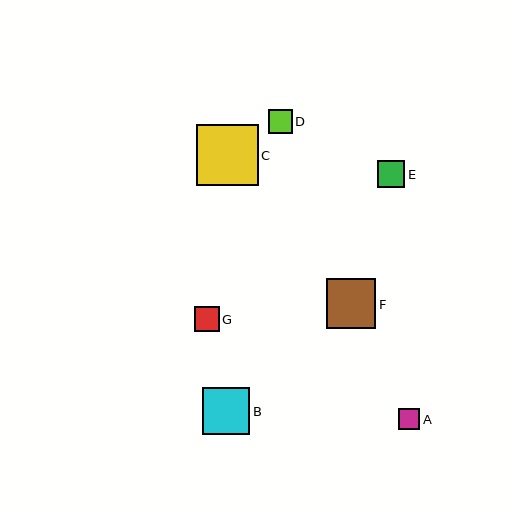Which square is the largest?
Square C is the largest with a size of approximately 61 pixels.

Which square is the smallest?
Square A is the smallest with a size of approximately 21 pixels.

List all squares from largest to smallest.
From largest to smallest: C, F, B, E, G, D, A.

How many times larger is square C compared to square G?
Square C is approximately 2.5 times the size of square G.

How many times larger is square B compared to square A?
Square B is approximately 2.3 times the size of square A.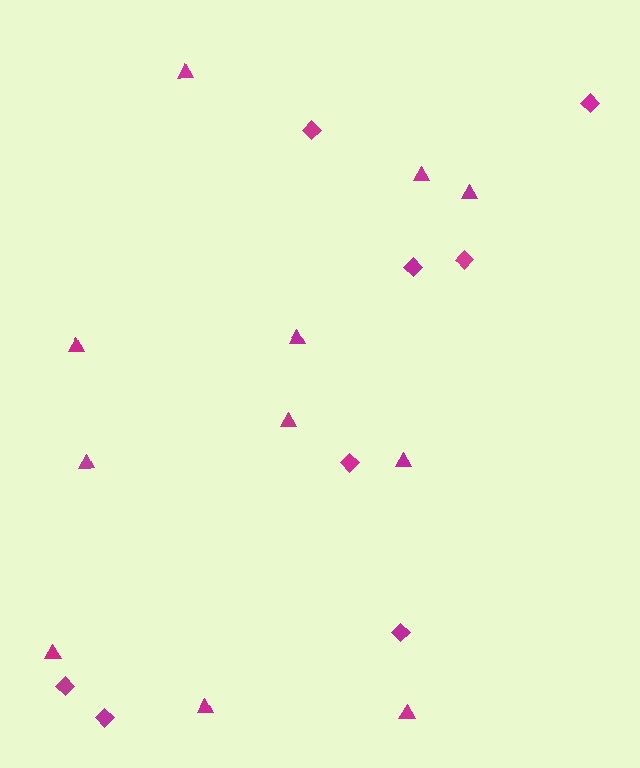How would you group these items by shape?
There are 2 groups: one group of triangles (11) and one group of diamonds (8).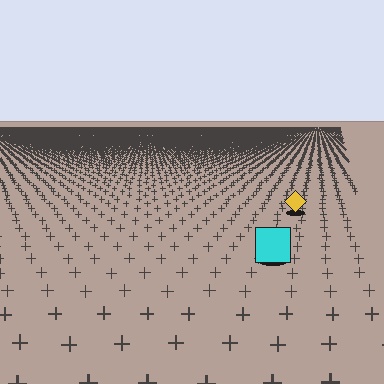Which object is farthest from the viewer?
The yellow diamond is farthest from the viewer. It appears smaller and the ground texture around it is denser.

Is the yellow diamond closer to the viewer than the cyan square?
No. The cyan square is closer — you can tell from the texture gradient: the ground texture is coarser near it.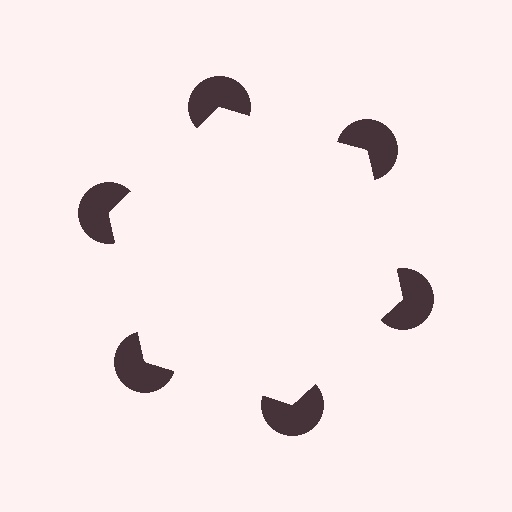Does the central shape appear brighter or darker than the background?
It typically appears slightly brighter than the background, even though no actual brightness change is drawn.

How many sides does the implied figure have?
6 sides.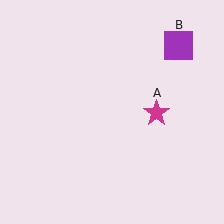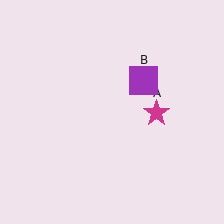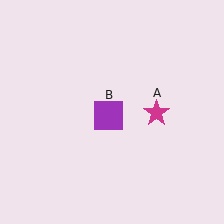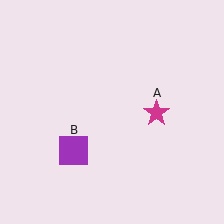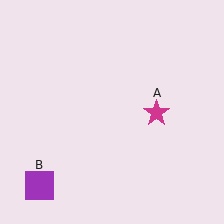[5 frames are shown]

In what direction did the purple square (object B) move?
The purple square (object B) moved down and to the left.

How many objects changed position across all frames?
1 object changed position: purple square (object B).